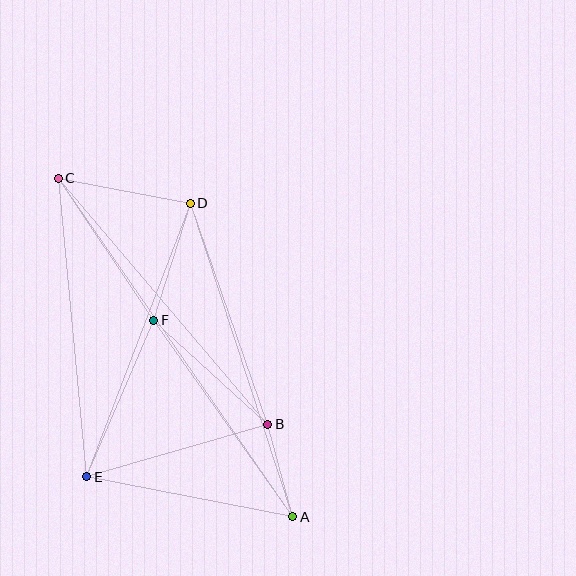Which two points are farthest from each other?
Points A and C are farthest from each other.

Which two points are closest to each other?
Points A and B are closest to each other.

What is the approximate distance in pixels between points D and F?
The distance between D and F is approximately 123 pixels.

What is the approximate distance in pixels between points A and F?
The distance between A and F is approximately 240 pixels.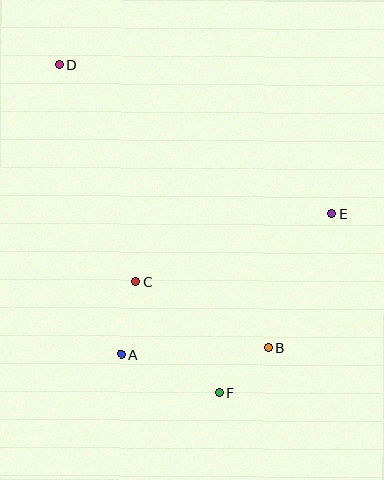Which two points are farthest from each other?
Points D and F are farthest from each other.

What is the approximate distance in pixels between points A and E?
The distance between A and E is approximately 253 pixels.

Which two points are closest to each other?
Points B and F are closest to each other.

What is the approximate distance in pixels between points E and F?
The distance between E and F is approximately 212 pixels.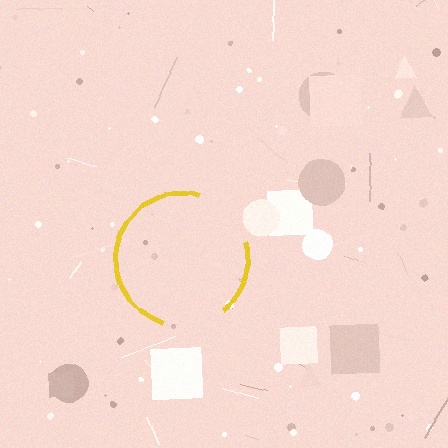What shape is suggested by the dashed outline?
The dashed outline suggests a circle.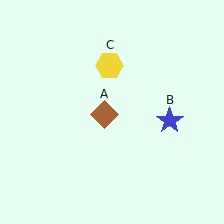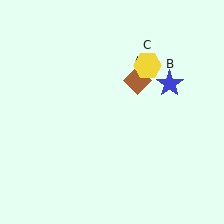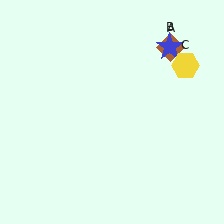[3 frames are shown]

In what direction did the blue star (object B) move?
The blue star (object B) moved up.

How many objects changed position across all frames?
3 objects changed position: brown diamond (object A), blue star (object B), yellow hexagon (object C).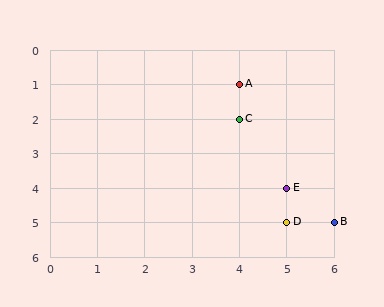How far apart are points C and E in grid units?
Points C and E are 1 column and 2 rows apart (about 2.2 grid units diagonally).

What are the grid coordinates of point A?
Point A is at grid coordinates (4, 1).